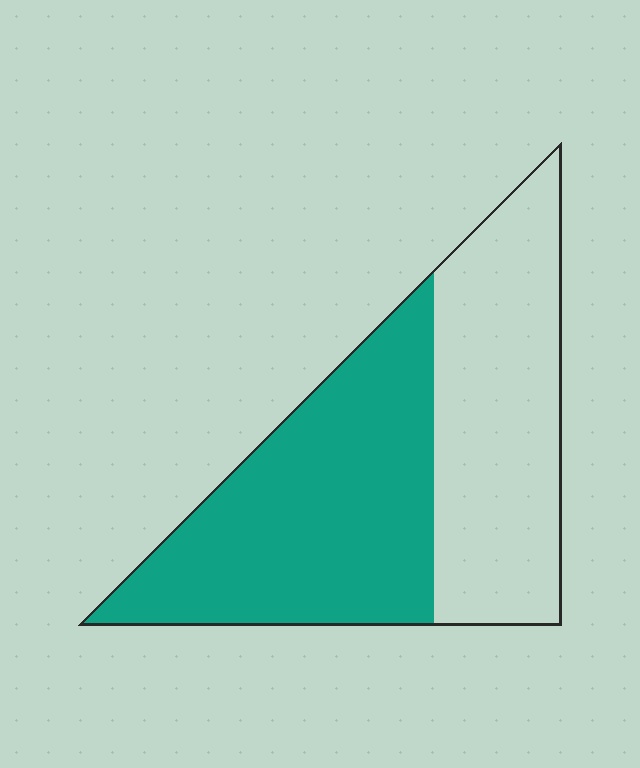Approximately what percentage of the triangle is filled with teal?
Approximately 55%.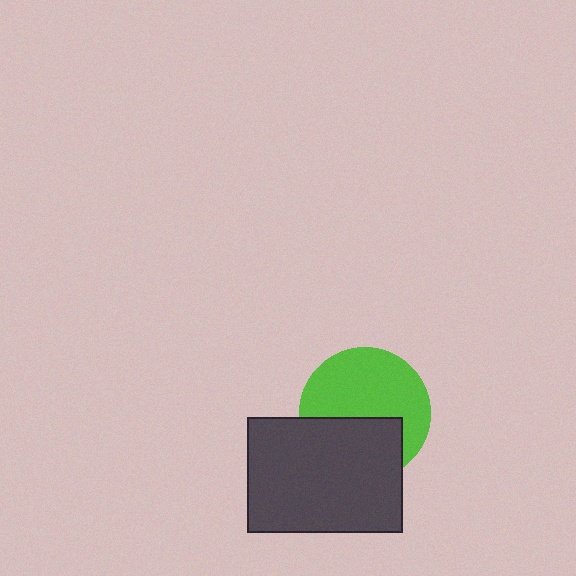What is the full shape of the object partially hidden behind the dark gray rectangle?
The partially hidden object is a lime circle.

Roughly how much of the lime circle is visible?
About half of it is visible (roughly 61%).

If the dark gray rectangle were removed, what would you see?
You would see the complete lime circle.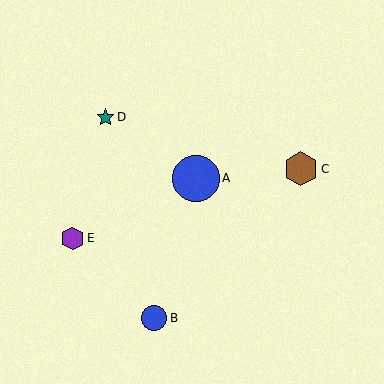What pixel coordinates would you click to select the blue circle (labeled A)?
Click at (196, 178) to select the blue circle A.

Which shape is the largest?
The blue circle (labeled A) is the largest.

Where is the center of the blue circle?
The center of the blue circle is at (154, 318).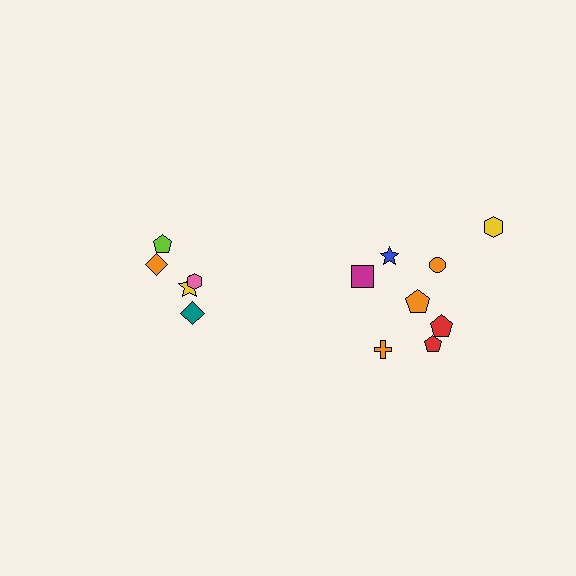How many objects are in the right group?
There are 8 objects.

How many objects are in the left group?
There are 5 objects.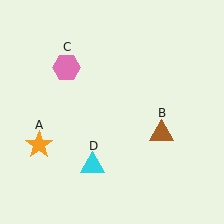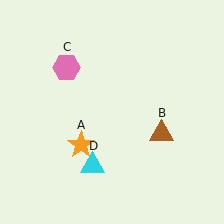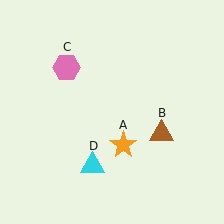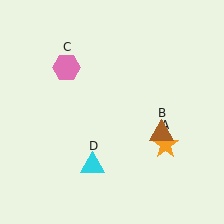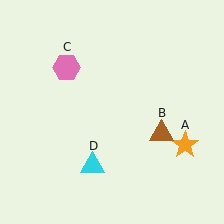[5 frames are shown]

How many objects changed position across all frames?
1 object changed position: orange star (object A).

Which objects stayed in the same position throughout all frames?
Brown triangle (object B) and pink hexagon (object C) and cyan triangle (object D) remained stationary.